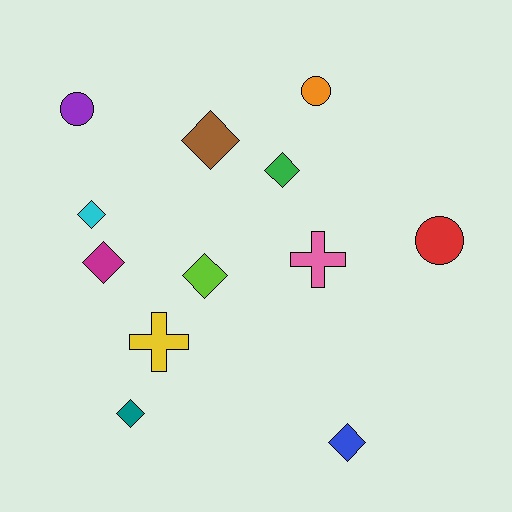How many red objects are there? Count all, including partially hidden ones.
There is 1 red object.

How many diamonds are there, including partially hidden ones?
There are 7 diamonds.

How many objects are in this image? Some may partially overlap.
There are 12 objects.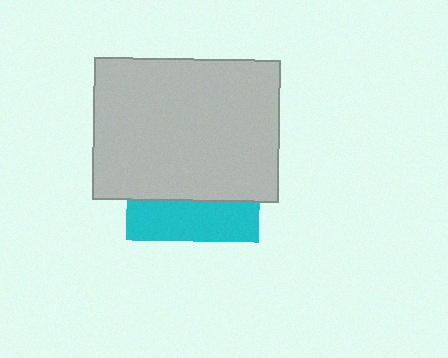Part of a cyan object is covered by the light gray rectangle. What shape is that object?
It is a square.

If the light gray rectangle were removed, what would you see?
You would see the complete cyan square.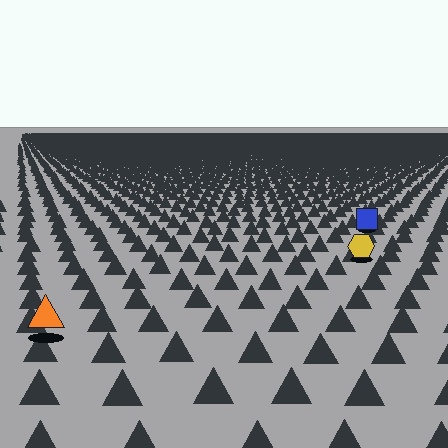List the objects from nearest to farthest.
From nearest to farthest: the orange triangle, the yellow hexagon, the blue square.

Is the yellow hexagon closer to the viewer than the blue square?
Yes. The yellow hexagon is closer — you can tell from the texture gradient: the ground texture is coarser near it.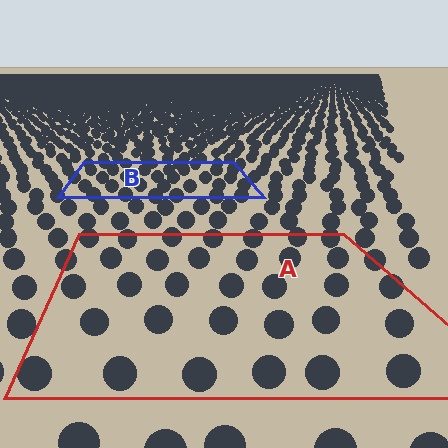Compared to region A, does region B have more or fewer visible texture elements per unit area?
Region B has more texture elements per unit area — they are packed more densely because it is farther away.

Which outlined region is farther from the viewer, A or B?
Region B is farther from the viewer — the texture elements inside it appear smaller and more densely packed.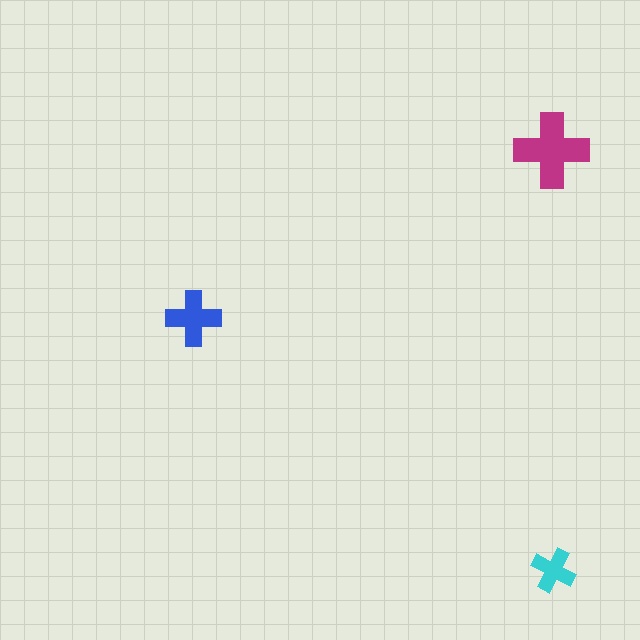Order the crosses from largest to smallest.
the magenta one, the blue one, the cyan one.